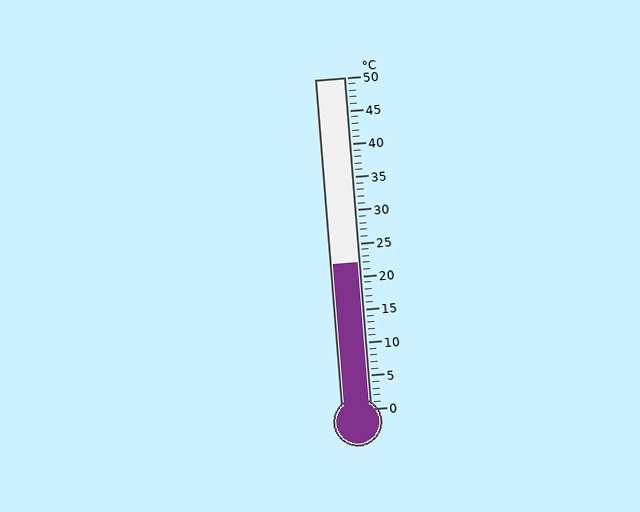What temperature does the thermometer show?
The thermometer shows approximately 22°C.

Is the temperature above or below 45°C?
The temperature is below 45°C.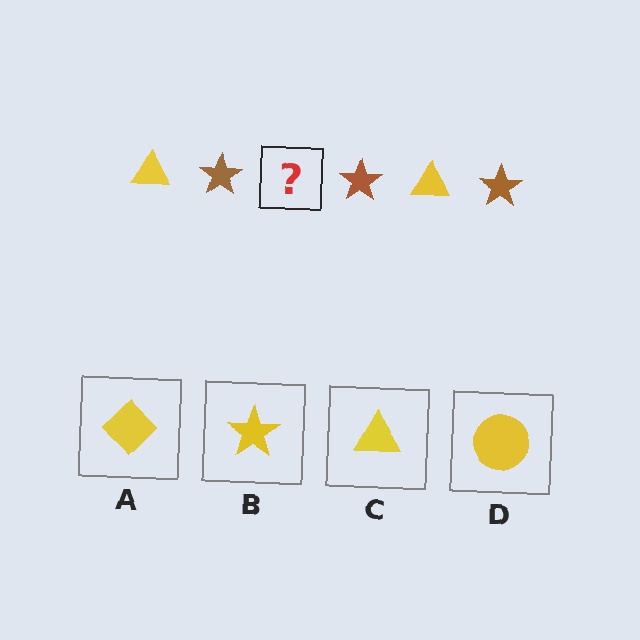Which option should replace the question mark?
Option C.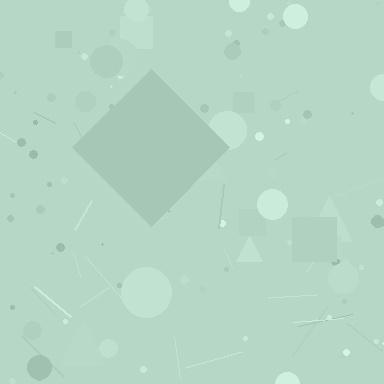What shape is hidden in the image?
A diamond is hidden in the image.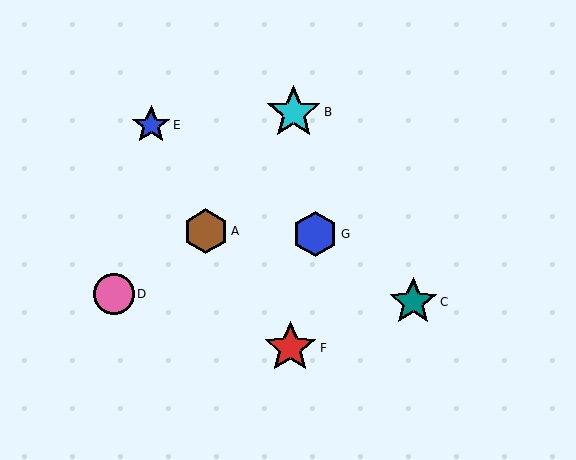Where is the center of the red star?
The center of the red star is at (290, 348).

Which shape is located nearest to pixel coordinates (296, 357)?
The red star (labeled F) at (290, 348) is nearest to that location.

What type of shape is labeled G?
Shape G is a blue hexagon.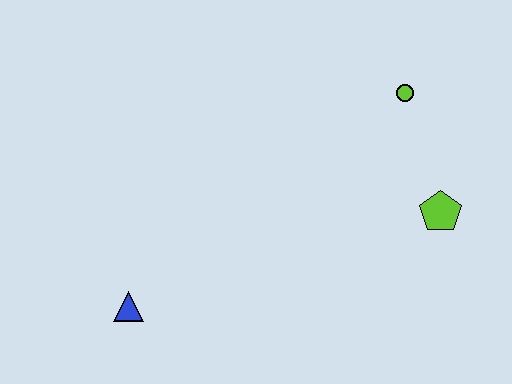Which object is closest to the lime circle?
The lime pentagon is closest to the lime circle.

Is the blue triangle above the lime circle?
No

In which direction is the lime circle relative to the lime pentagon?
The lime circle is above the lime pentagon.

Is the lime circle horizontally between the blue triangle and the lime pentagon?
Yes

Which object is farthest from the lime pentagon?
The blue triangle is farthest from the lime pentagon.